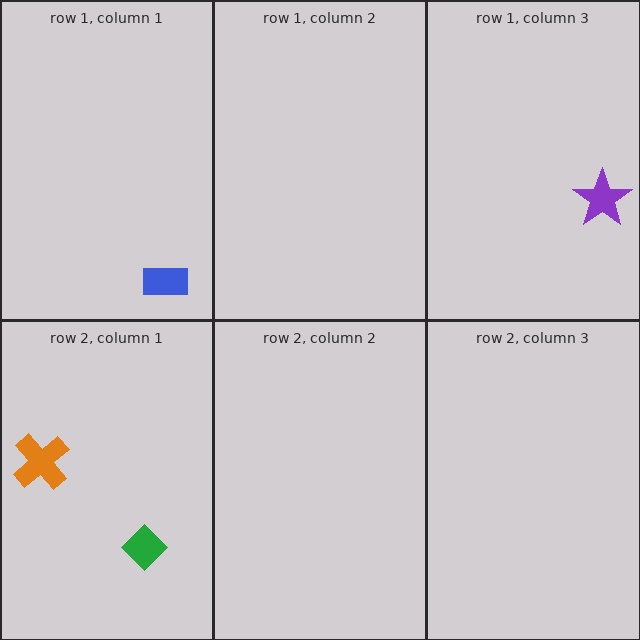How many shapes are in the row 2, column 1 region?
2.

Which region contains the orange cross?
The row 2, column 1 region.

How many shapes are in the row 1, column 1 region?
1.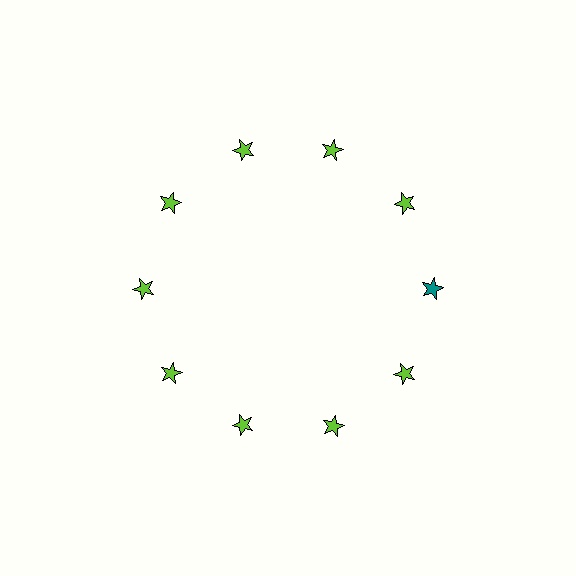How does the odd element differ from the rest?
It has a different color: teal instead of lime.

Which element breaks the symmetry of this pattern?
The teal star at roughly the 3 o'clock position breaks the symmetry. All other shapes are lime stars.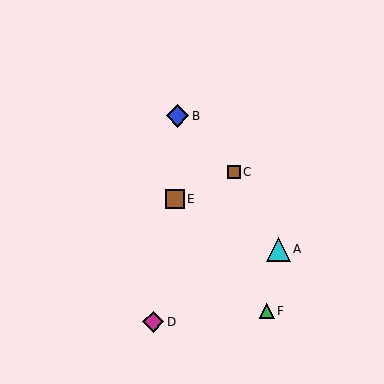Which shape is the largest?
The cyan triangle (labeled A) is the largest.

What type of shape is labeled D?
Shape D is a magenta diamond.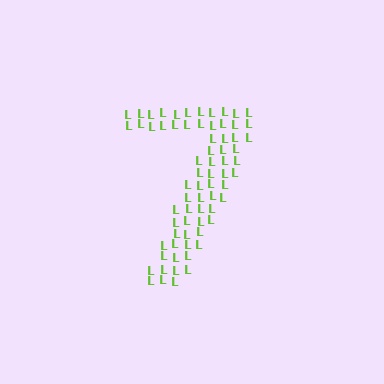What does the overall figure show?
The overall figure shows the digit 7.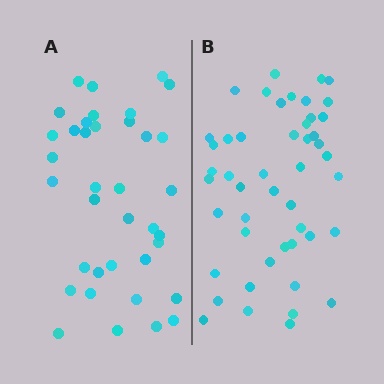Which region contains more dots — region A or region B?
Region B (the right region) has more dots.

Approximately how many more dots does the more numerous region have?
Region B has roughly 12 or so more dots than region A.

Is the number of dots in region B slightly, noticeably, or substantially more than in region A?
Region B has noticeably more, but not dramatically so. The ratio is roughly 1.3 to 1.